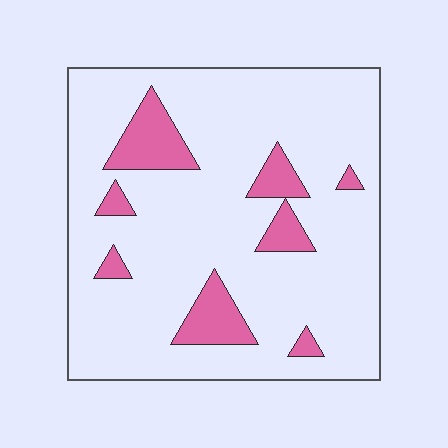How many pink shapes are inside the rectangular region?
8.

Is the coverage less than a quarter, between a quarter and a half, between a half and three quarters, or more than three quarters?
Less than a quarter.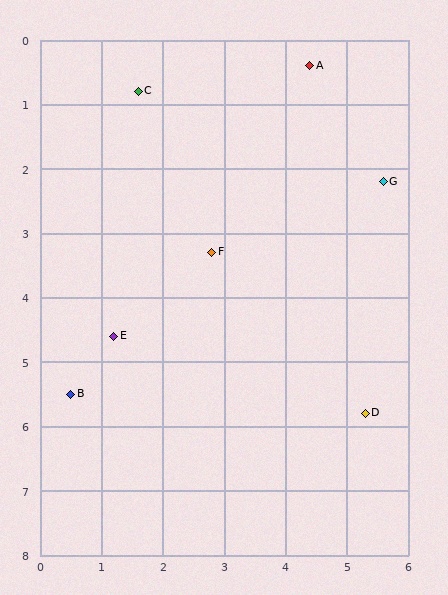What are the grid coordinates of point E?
Point E is at approximately (1.2, 4.6).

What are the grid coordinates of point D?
Point D is at approximately (5.3, 5.8).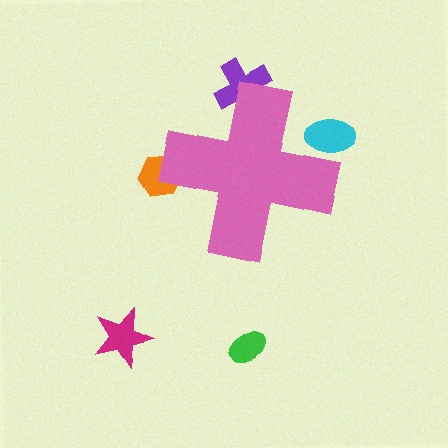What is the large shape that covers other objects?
A pink cross.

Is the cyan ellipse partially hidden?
Yes, the cyan ellipse is partially hidden behind the pink cross.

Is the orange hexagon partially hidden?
Yes, the orange hexagon is partially hidden behind the pink cross.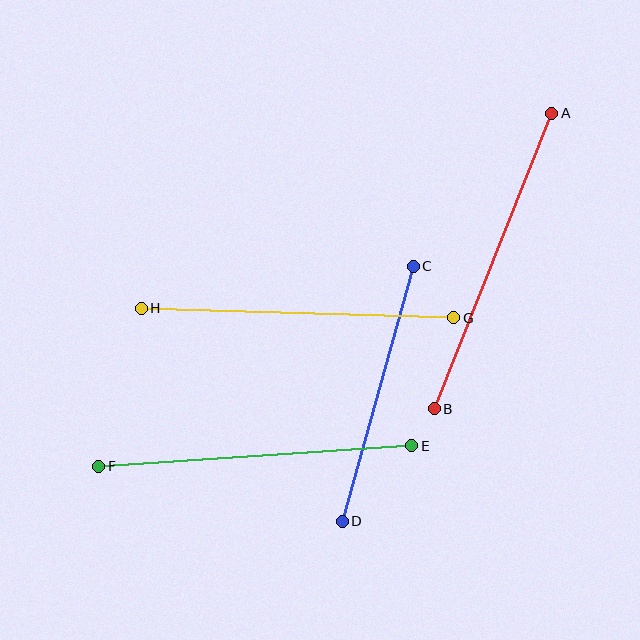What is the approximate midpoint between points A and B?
The midpoint is at approximately (493, 261) pixels.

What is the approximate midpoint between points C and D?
The midpoint is at approximately (378, 394) pixels.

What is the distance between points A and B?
The distance is approximately 318 pixels.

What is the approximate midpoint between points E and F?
The midpoint is at approximately (255, 456) pixels.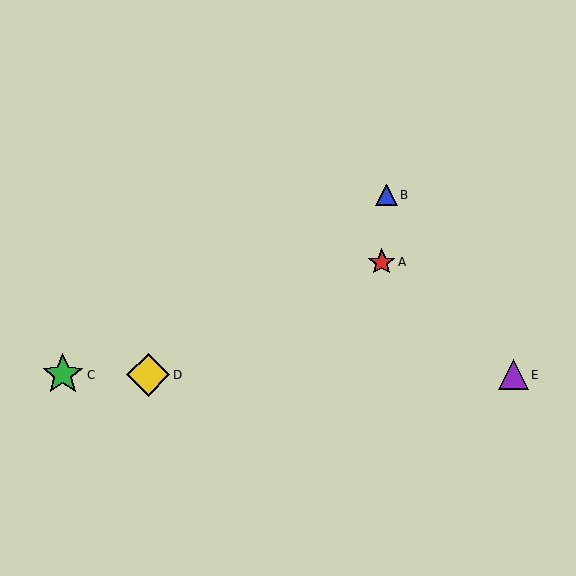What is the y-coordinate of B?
Object B is at y≈195.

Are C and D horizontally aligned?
Yes, both are at y≈375.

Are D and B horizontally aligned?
No, D is at y≈375 and B is at y≈195.